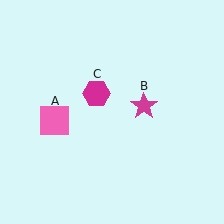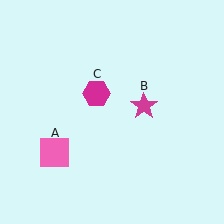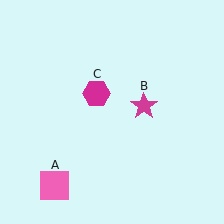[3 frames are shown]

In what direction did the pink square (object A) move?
The pink square (object A) moved down.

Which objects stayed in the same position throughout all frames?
Magenta star (object B) and magenta hexagon (object C) remained stationary.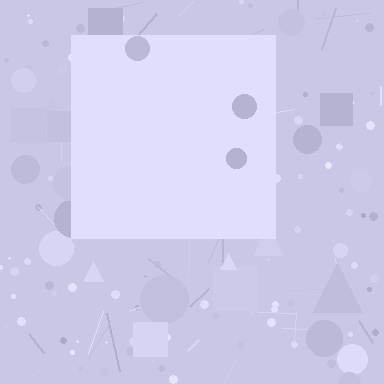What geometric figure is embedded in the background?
A square is embedded in the background.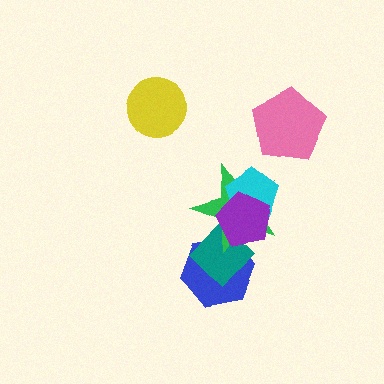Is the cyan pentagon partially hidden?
Yes, it is partially covered by another shape.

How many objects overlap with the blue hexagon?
3 objects overlap with the blue hexagon.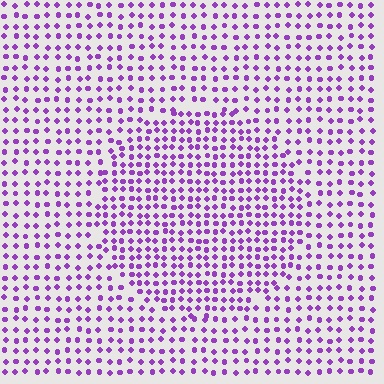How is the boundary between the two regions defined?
The boundary is defined by a change in element density (approximately 1.5x ratio). All elements are the same color, size, and shape.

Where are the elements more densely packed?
The elements are more densely packed inside the circle boundary.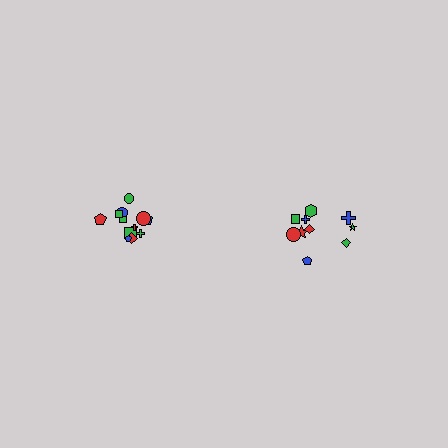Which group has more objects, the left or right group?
The left group.